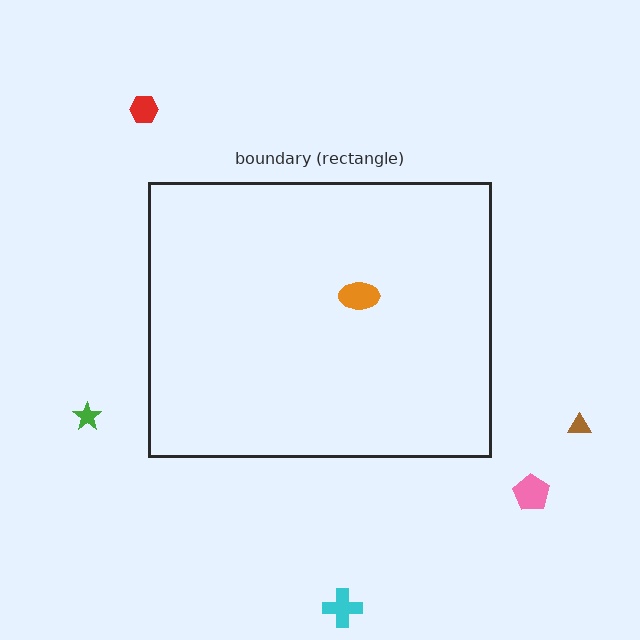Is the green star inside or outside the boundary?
Outside.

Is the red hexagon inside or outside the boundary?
Outside.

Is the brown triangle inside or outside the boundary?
Outside.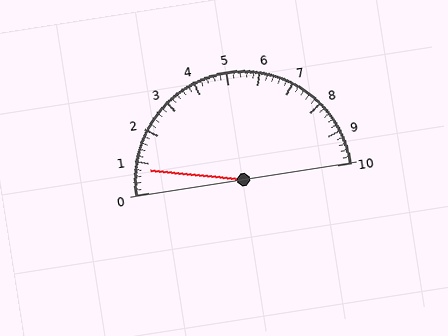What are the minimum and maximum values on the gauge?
The gauge ranges from 0 to 10.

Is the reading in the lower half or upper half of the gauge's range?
The reading is in the lower half of the range (0 to 10).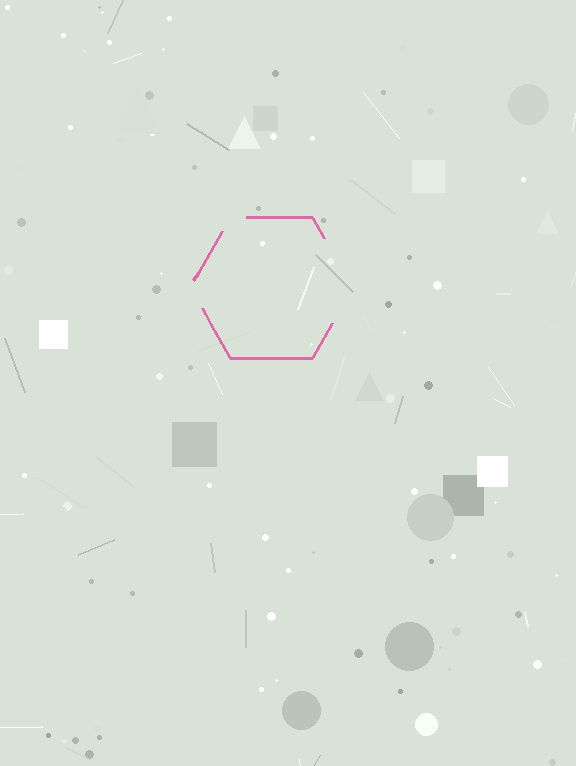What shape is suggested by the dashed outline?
The dashed outline suggests a hexagon.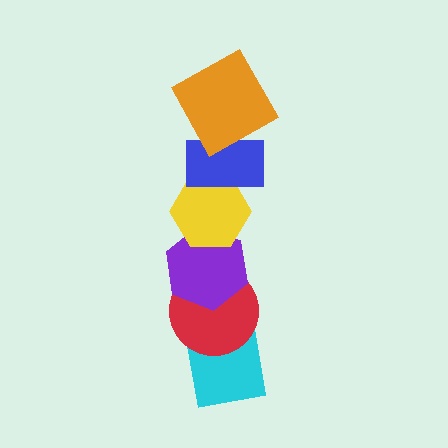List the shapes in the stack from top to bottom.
From top to bottom: the orange square, the blue rectangle, the yellow hexagon, the purple hexagon, the red circle, the cyan square.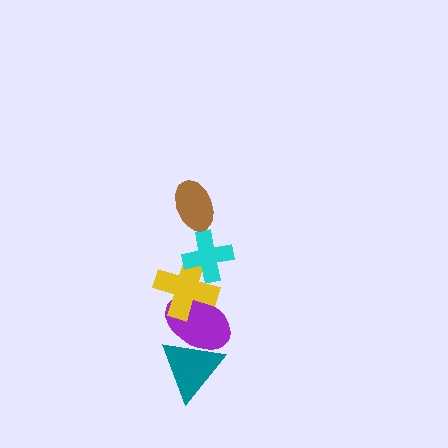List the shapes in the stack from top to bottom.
From top to bottom: the brown ellipse, the cyan cross, the yellow cross, the purple ellipse, the teal triangle.